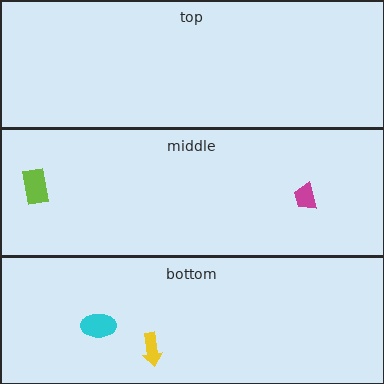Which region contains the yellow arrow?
The bottom region.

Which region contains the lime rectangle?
The middle region.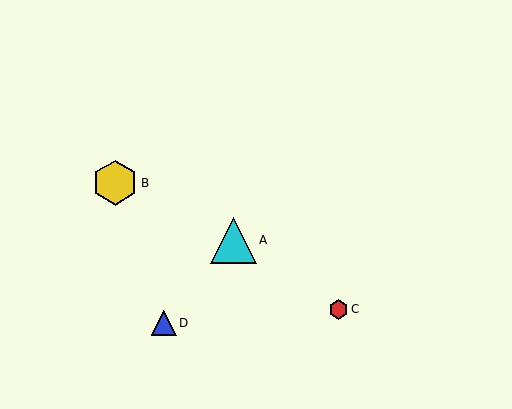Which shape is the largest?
The cyan triangle (labeled A) is the largest.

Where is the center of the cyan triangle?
The center of the cyan triangle is at (234, 240).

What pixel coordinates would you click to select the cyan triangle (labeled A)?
Click at (234, 240) to select the cyan triangle A.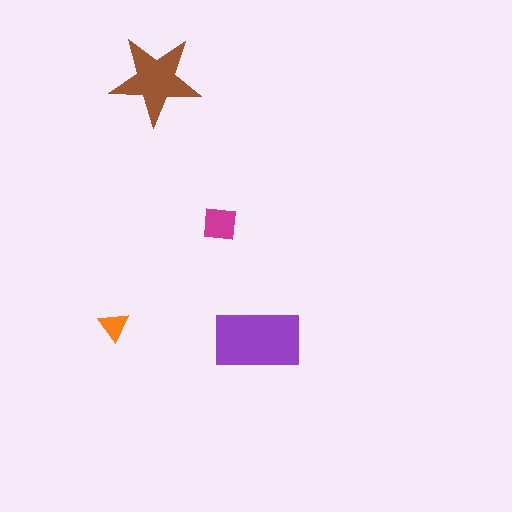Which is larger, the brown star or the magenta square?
The brown star.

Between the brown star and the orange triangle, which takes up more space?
The brown star.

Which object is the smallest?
The orange triangle.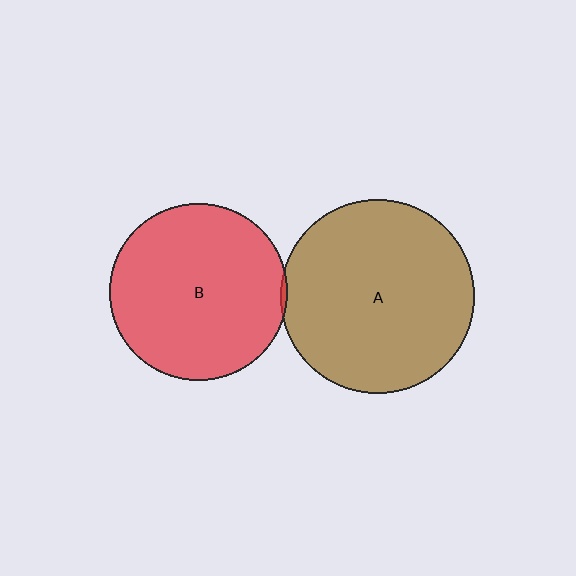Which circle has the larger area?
Circle A (brown).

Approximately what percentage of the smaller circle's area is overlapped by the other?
Approximately 5%.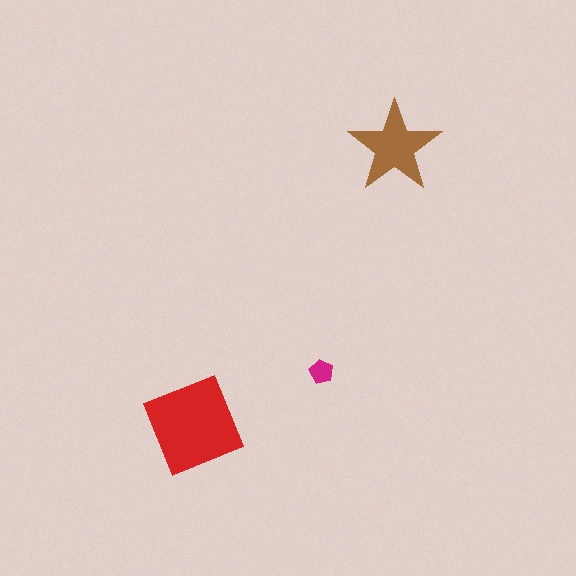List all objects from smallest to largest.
The magenta pentagon, the brown star, the red diamond.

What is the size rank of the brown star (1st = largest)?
2nd.